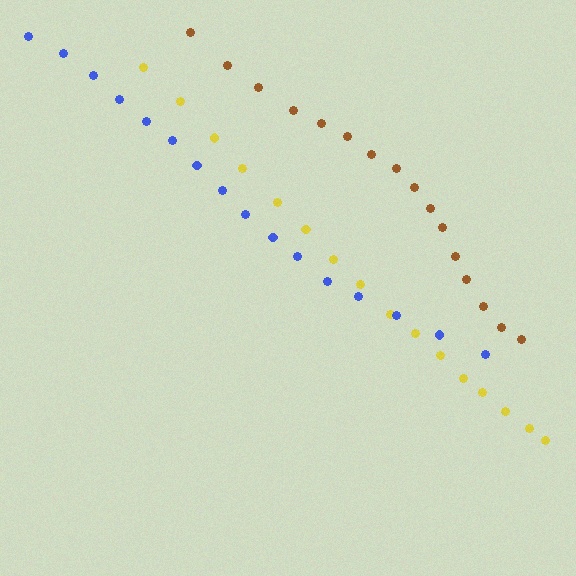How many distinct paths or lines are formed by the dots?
There are 3 distinct paths.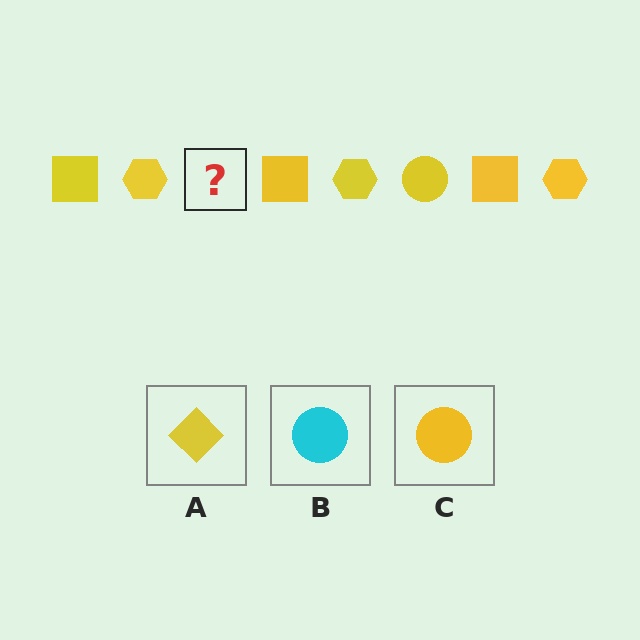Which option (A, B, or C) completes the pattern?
C.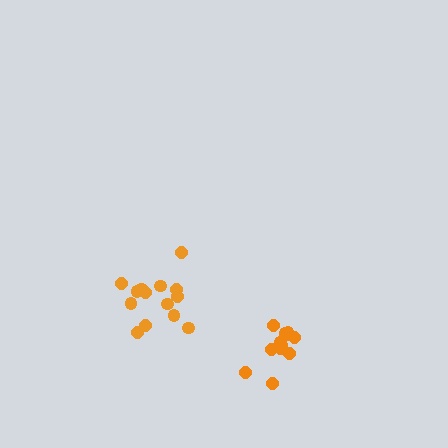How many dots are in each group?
Group 1: 12 dots, Group 2: 14 dots (26 total).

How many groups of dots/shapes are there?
There are 2 groups.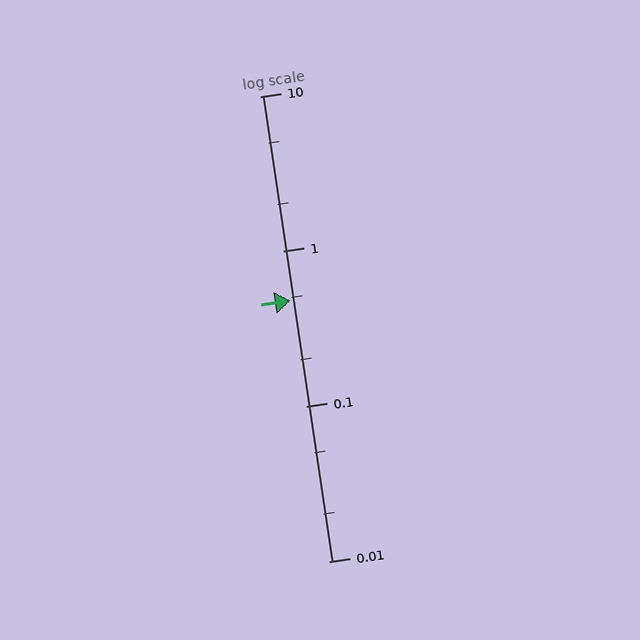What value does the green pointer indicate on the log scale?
The pointer indicates approximately 0.48.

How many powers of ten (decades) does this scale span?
The scale spans 3 decades, from 0.01 to 10.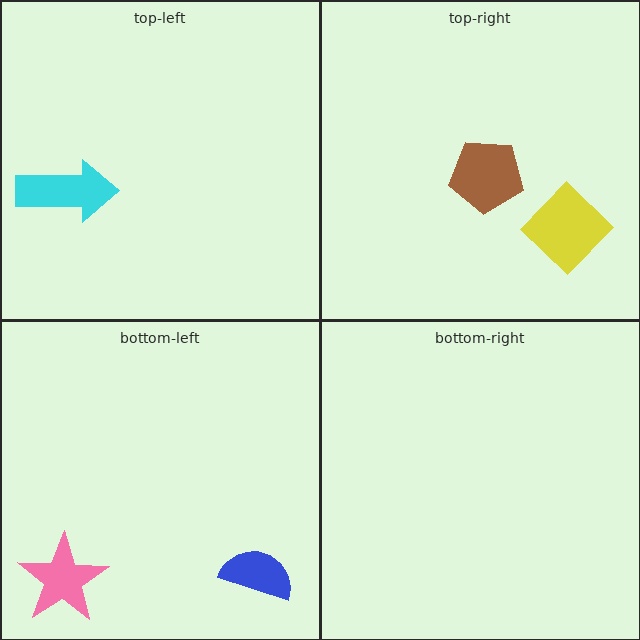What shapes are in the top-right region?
The yellow diamond, the brown pentagon.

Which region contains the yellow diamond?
The top-right region.